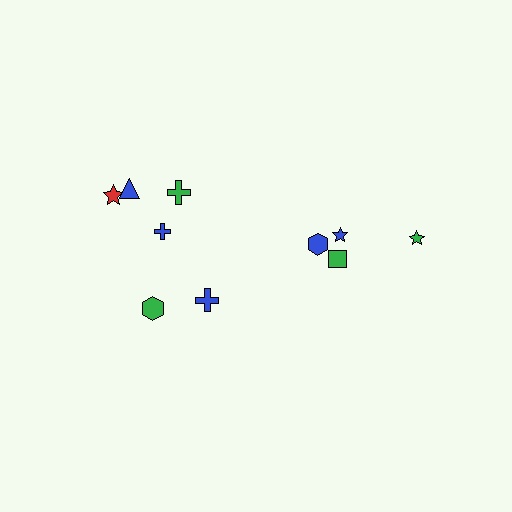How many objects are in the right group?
There are 4 objects.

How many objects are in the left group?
There are 6 objects.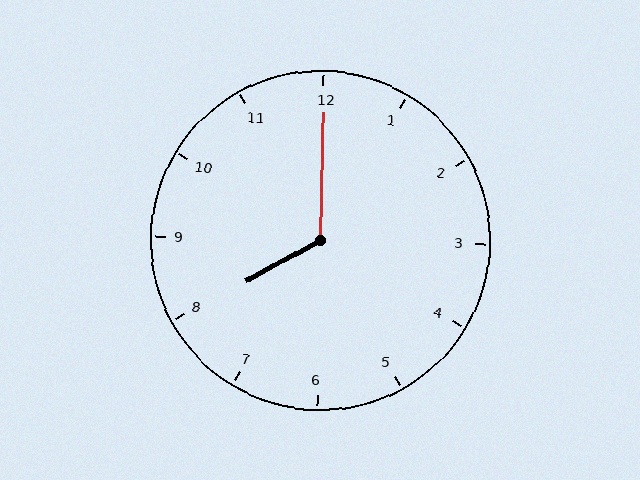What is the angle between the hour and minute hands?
Approximately 120 degrees.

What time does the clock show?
8:00.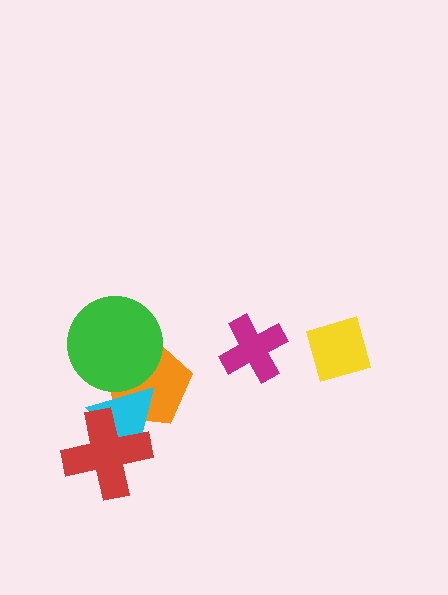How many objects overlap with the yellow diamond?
0 objects overlap with the yellow diamond.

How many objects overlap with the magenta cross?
0 objects overlap with the magenta cross.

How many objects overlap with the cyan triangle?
3 objects overlap with the cyan triangle.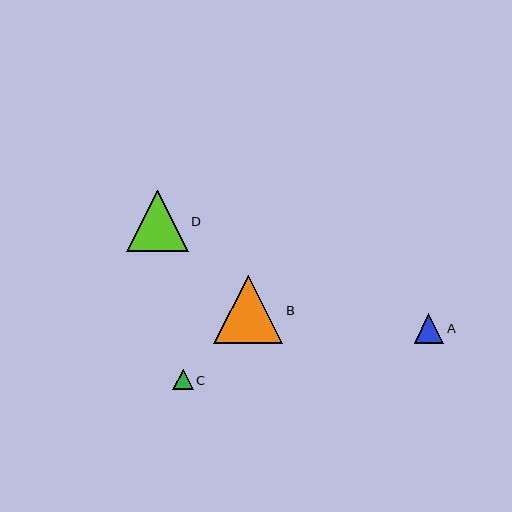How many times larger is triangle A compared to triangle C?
Triangle A is approximately 1.5 times the size of triangle C.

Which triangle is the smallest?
Triangle C is the smallest with a size of approximately 20 pixels.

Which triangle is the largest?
Triangle B is the largest with a size of approximately 69 pixels.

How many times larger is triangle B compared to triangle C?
Triangle B is approximately 3.4 times the size of triangle C.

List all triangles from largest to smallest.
From largest to smallest: B, D, A, C.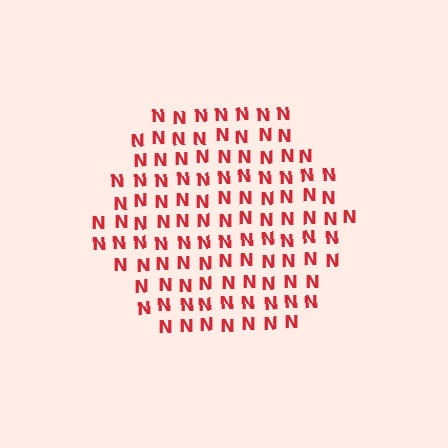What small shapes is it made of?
It is made of small letter N's.